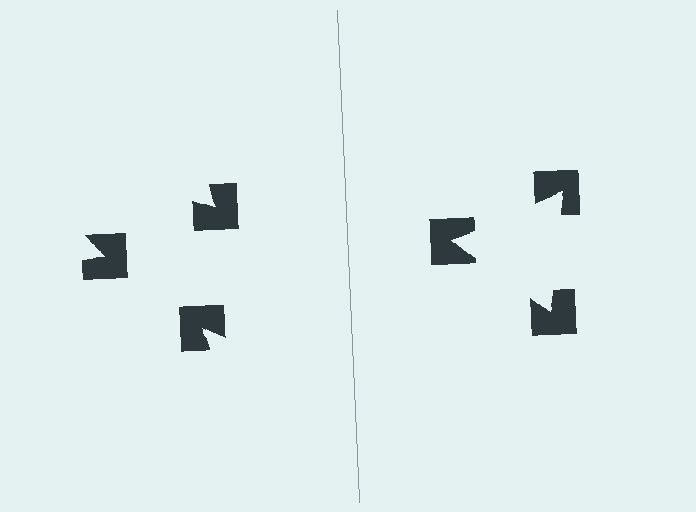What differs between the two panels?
The notched squares are positioned identically on both sides; only the wedge orientations differ. On the right they align to a triangle; on the left they are misaligned.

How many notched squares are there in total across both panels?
6 — 3 on each side.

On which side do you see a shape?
An illusory triangle appears on the right side. On the left side the wedge cuts are rotated, so no coherent shape forms.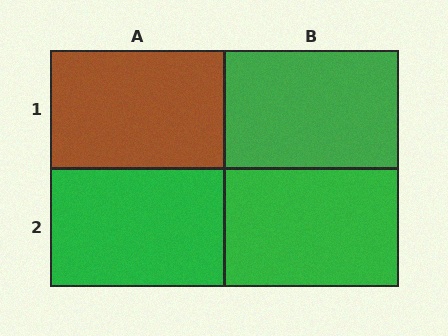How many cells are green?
3 cells are green.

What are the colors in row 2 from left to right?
Green, green.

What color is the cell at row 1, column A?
Brown.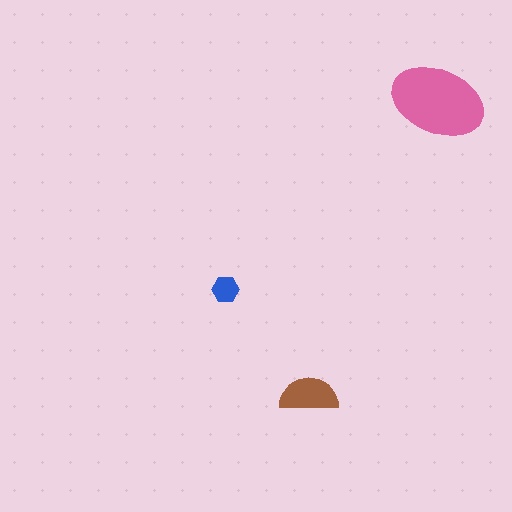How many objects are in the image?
There are 3 objects in the image.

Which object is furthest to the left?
The blue hexagon is leftmost.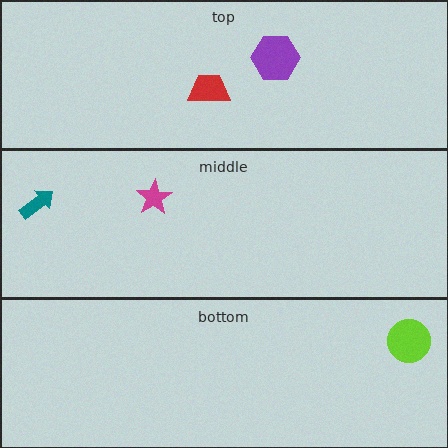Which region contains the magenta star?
The middle region.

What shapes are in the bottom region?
The lime circle.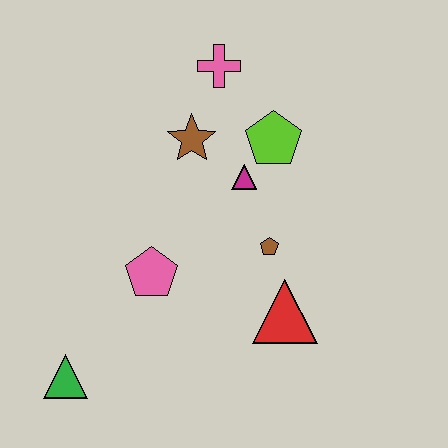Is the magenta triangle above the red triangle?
Yes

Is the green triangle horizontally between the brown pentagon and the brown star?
No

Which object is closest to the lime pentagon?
The magenta triangle is closest to the lime pentagon.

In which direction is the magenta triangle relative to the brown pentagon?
The magenta triangle is above the brown pentagon.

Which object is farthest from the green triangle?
The pink cross is farthest from the green triangle.